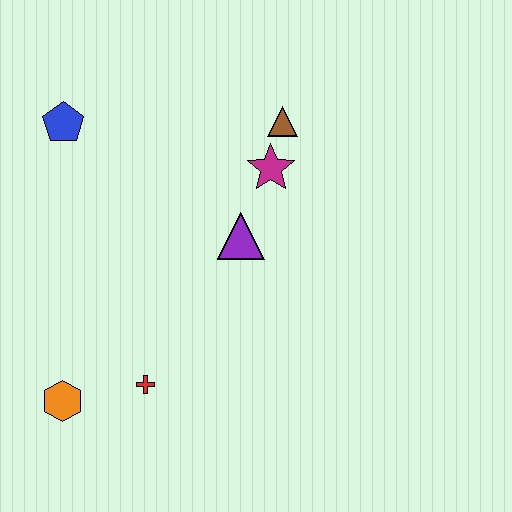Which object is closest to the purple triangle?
The magenta star is closest to the purple triangle.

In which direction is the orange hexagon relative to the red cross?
The orange hexagon is to the left of the red cross.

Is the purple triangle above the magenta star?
No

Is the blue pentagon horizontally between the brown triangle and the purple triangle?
No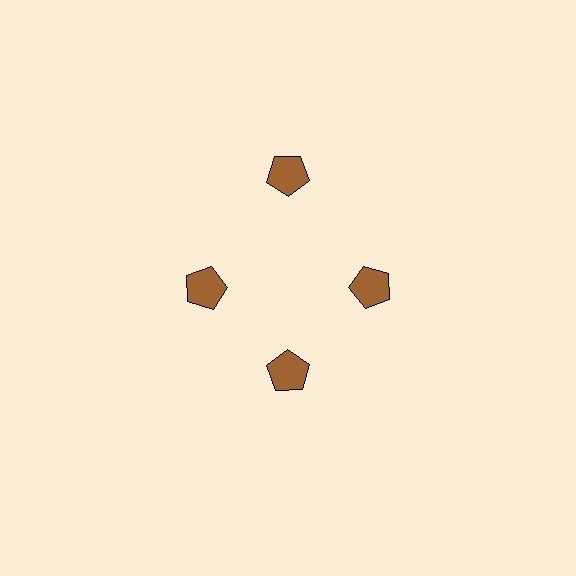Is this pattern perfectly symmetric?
No. The 4 brown pentagons are arranged in a ring, but one element near the 12 o'clock position is pushed outward from the center, breaking the 4-fold rotational symmetry.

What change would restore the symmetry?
The symmetry would be restored by moving it inward, back onto the ring so that all 4 pentagons sit at equal angles and equal distance from the center.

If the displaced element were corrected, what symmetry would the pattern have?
It would have 4-fold rotational symmetry — the pattern would map onto itself every 90 degrees.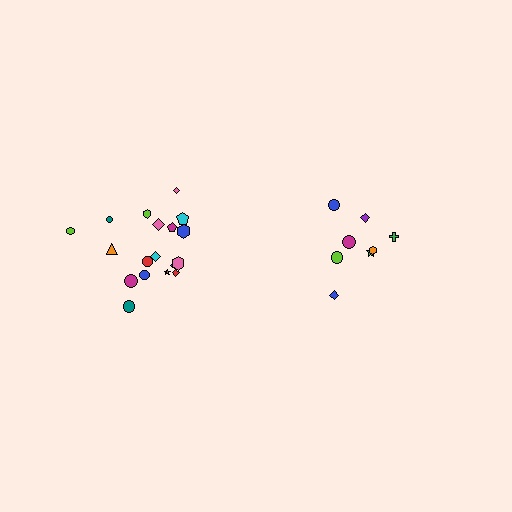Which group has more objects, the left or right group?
The left group.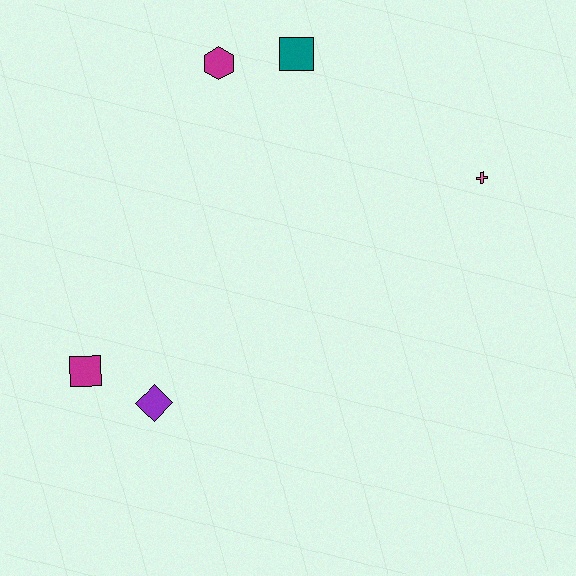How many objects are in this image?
There are 5 objects.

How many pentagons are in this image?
There are no pentagons.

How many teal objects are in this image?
There is 1 teal object.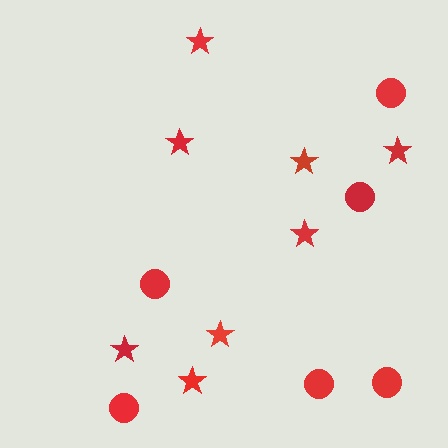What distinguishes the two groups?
There are 2 groups: one group of stars (8) and one group of circles (6).